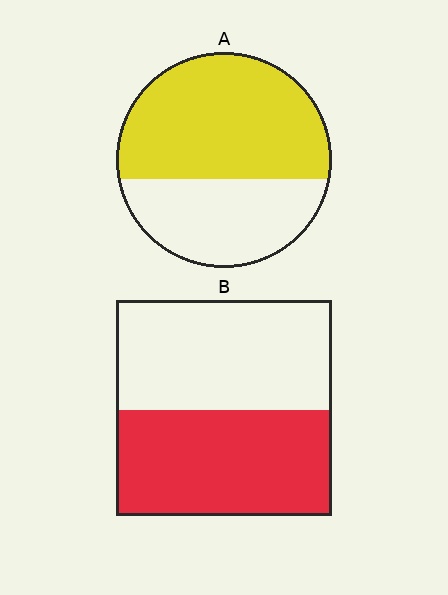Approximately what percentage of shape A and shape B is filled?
A is approximately 60% and B is approximately 50%.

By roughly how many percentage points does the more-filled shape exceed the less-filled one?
By roughly 10 percentage points (A over B).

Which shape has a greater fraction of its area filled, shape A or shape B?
Shape A.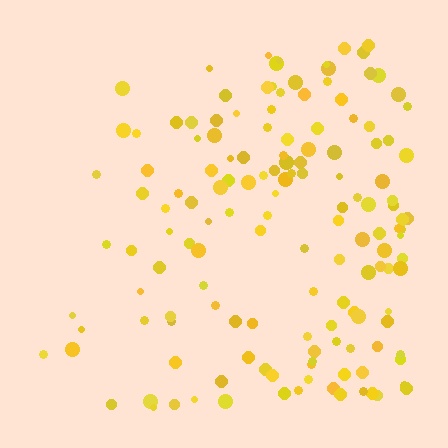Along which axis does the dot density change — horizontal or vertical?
Horizontal.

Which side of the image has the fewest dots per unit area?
The left.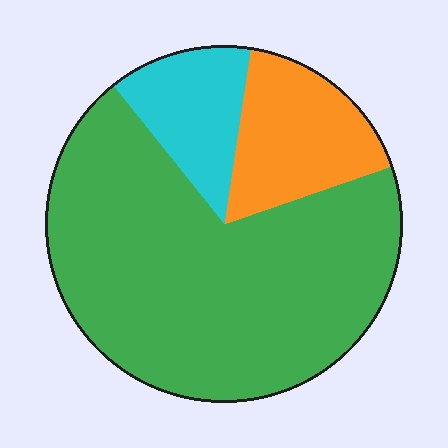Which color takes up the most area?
Green, at roughly 70%.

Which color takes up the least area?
Cyan, at roughly 15%.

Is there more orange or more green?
Green.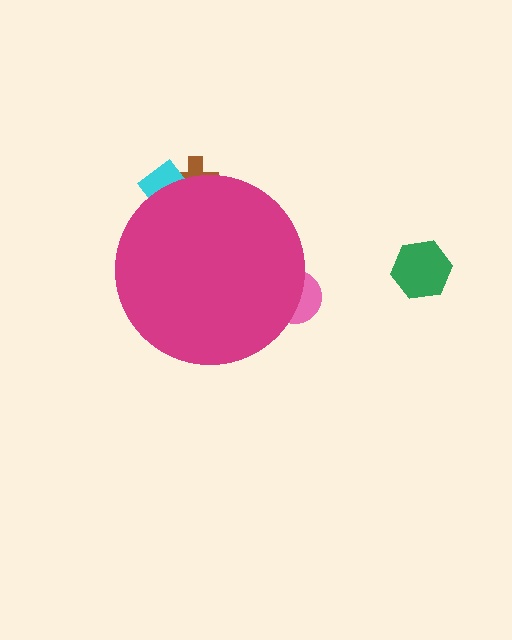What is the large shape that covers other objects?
A magenta circle.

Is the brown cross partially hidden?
Yes, the brown cross is partially hidden behind the magenta circle.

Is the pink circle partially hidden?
Yes, the pink circle is partially hidden behind the magenta circle.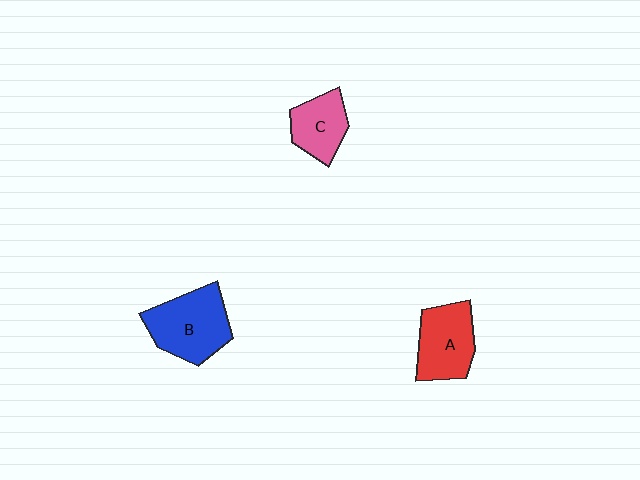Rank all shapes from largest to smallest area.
From largest to smallest: B (blue), A (red), C (pink).